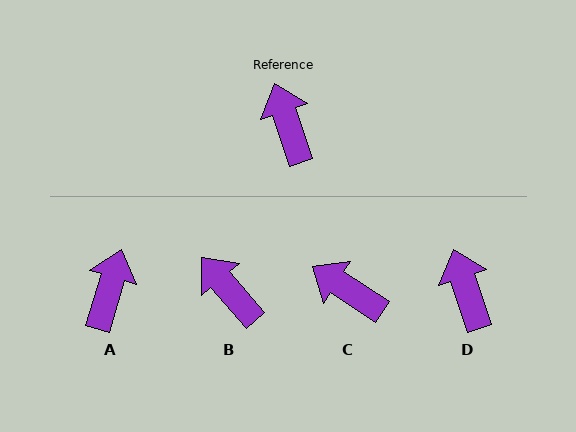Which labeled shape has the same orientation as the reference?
D.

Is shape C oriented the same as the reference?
No, it is off by about 39 degrees.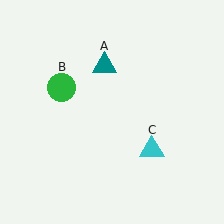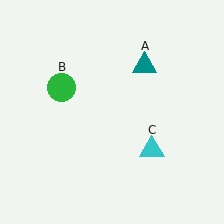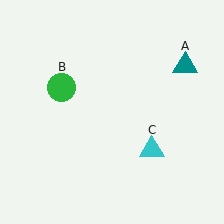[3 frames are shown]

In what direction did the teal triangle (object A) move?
The teal triangle (object A) moved right.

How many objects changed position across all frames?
1 object changed position: teal triangle (object A).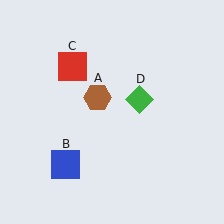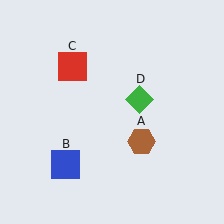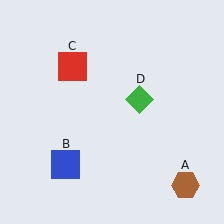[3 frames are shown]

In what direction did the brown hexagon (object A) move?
The brown hexagon (object A) moved down and to the right.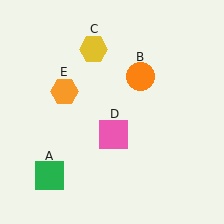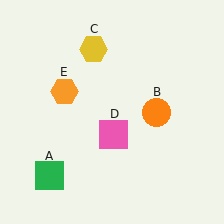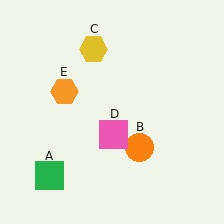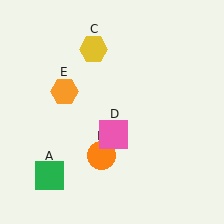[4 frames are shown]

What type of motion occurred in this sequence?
The orange circle (object B) rotated clockwise around the center of the scene.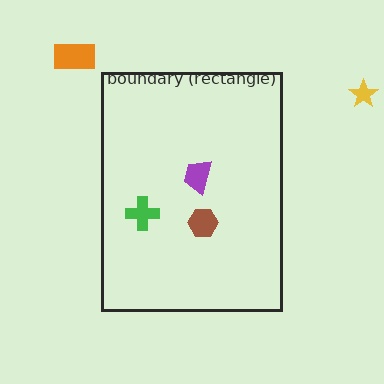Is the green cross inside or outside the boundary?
Inside.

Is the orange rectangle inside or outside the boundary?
Outside.